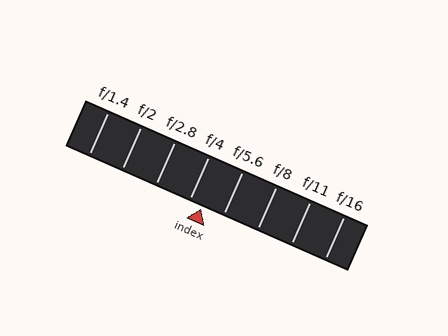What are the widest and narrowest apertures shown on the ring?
The widest aperture shown is f/1.4 and the narrowest is f/16.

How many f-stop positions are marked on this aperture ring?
There are 8 f-stop positions marked.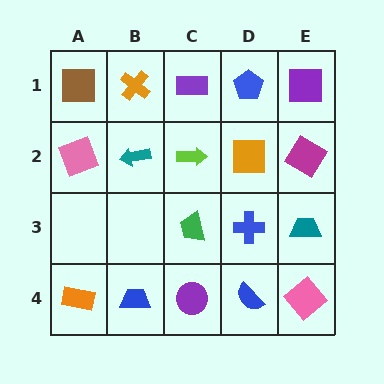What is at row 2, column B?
A teal arrow.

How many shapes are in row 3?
3 shapes.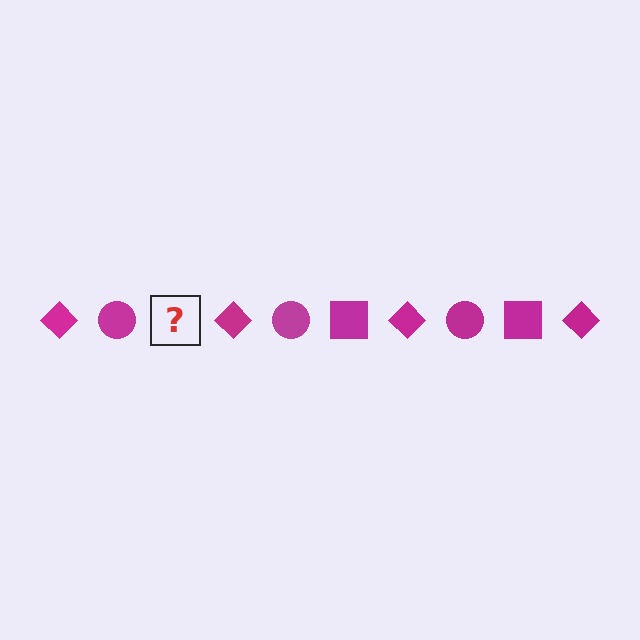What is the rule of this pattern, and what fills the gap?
The rule is that the pattern cycles through diamond, circle, square shapes in magenta. The gap should be filled with a magenta square.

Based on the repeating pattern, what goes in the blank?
The blank should be a magenta square.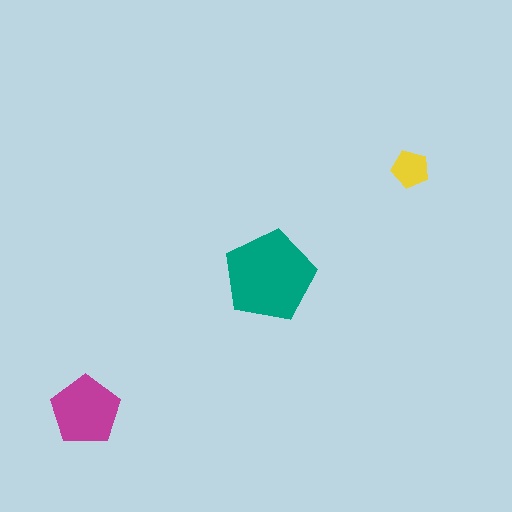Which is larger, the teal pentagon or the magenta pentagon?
The teal one.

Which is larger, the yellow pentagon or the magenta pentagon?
The magenta one.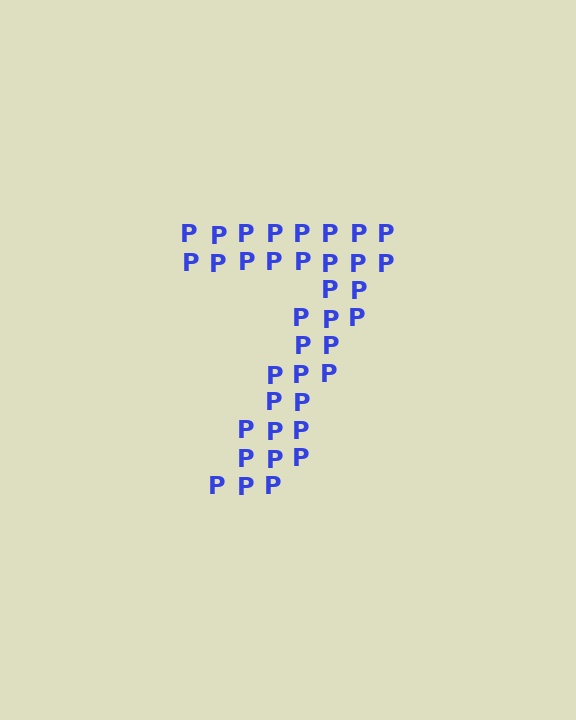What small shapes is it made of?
It is made of small letter P's.